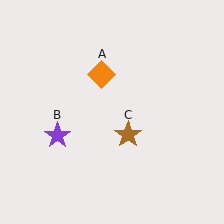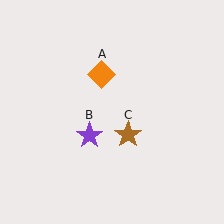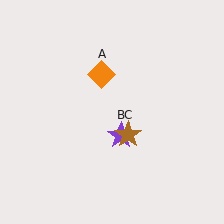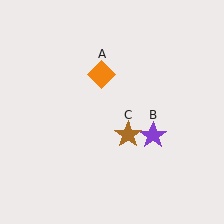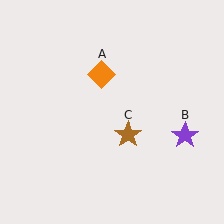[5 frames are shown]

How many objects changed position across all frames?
1 object changed position: purple star (object B).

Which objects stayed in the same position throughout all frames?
Orange diamond (object A) and brown star (object C) remained stationary.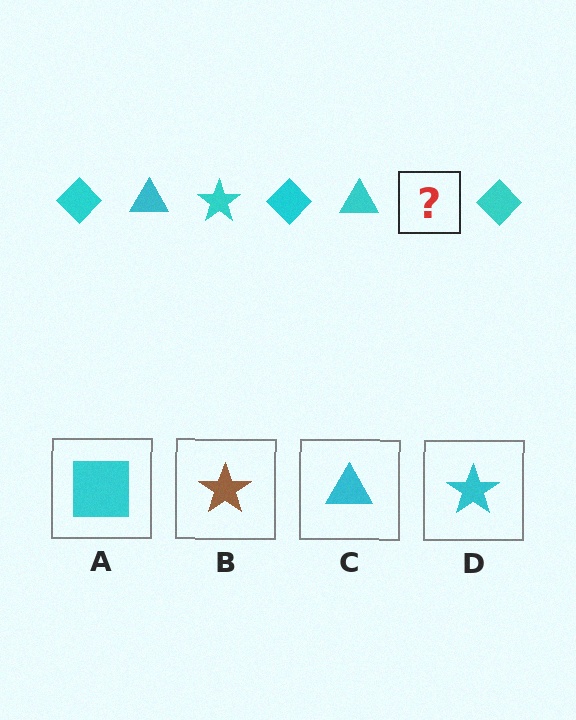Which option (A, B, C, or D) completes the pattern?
D.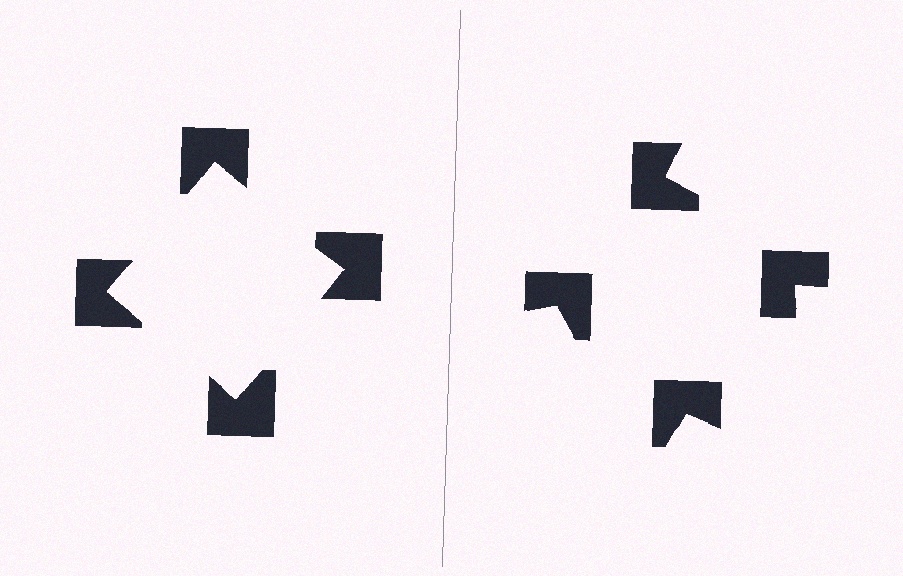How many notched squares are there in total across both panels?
8 — 4 on each side.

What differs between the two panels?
The notched squares are positioned identically on both sides; only the wedge orientations differ. On the left they align to a square; on the right they are misaligned.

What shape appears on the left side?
An illusory square.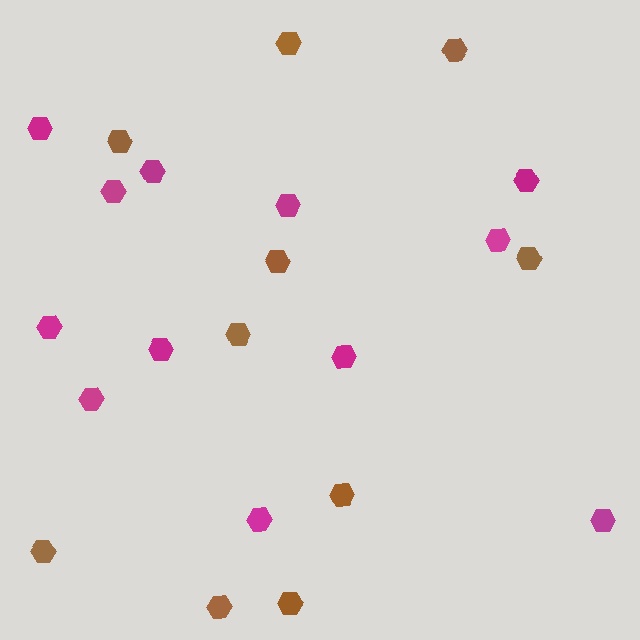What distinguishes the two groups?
There are 2 groups: one group of brown hexagons (10) and one group of magenta hexagons (12).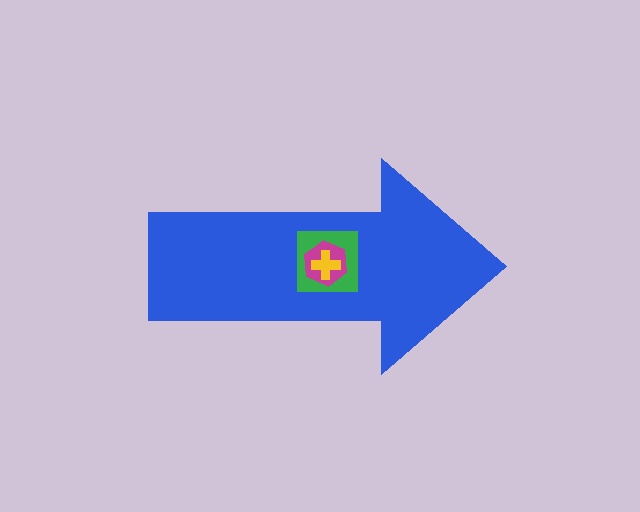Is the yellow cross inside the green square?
Yes.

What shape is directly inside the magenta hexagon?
The yellow cross.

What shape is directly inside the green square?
The magenta hexagon.